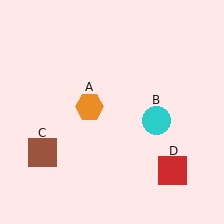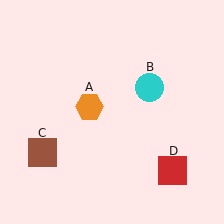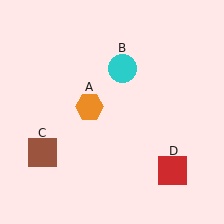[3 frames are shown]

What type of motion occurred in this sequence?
The cyan circle (object B) rotated counterclockwise around the center of the scene.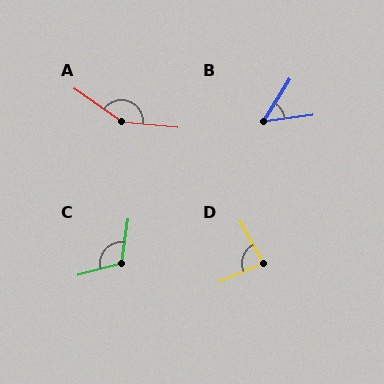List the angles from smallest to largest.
B (50°), D (84°), C (113°), A (151°).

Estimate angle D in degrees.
Approximately 84 degrees.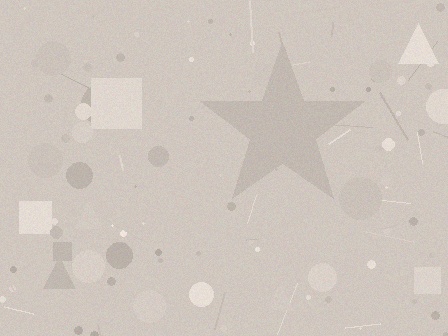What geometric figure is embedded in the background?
A star is embedded in the background.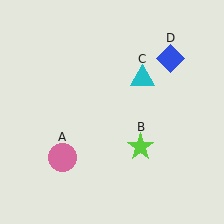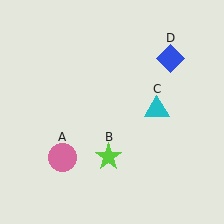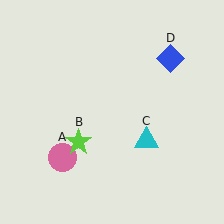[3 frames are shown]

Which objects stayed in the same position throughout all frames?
Pink circle (object A) and blue diamond (object D) remained stationary.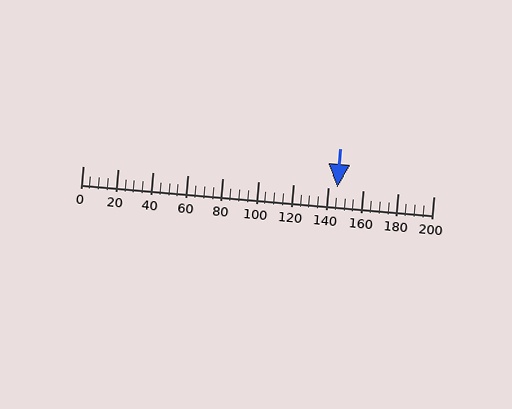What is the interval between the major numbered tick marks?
The major tick marks are spaced 20 units apart.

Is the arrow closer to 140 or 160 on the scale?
The arrow is closer to 140.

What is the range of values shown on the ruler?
The ruler shows values from 0 to 200.